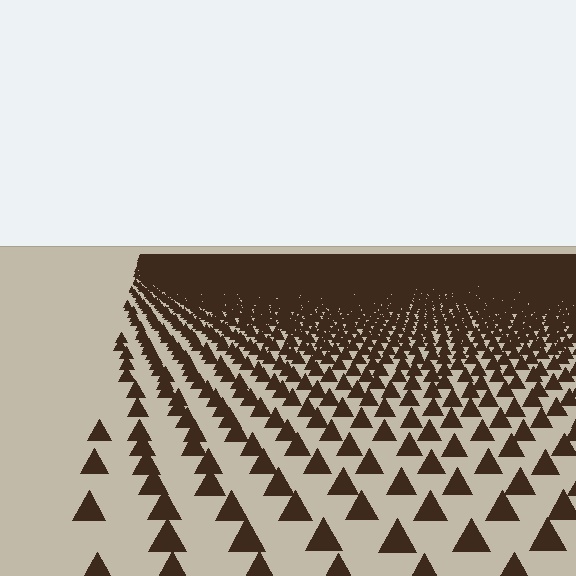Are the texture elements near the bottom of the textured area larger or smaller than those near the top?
Larger. Near the bottom, elements are closer to the viewer and appear at a bigger on-screen size.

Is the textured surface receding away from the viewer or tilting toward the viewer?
The surface is receding away from the viewer. Texture elements get smaller and denser toward the top.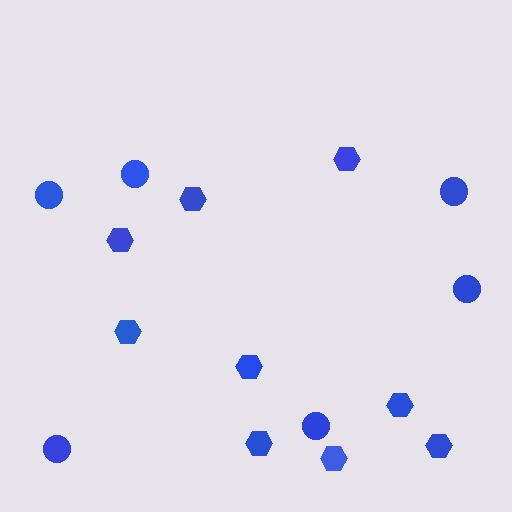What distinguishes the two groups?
There are 2 groups: one group of hexagons (9) and one group of circles (6).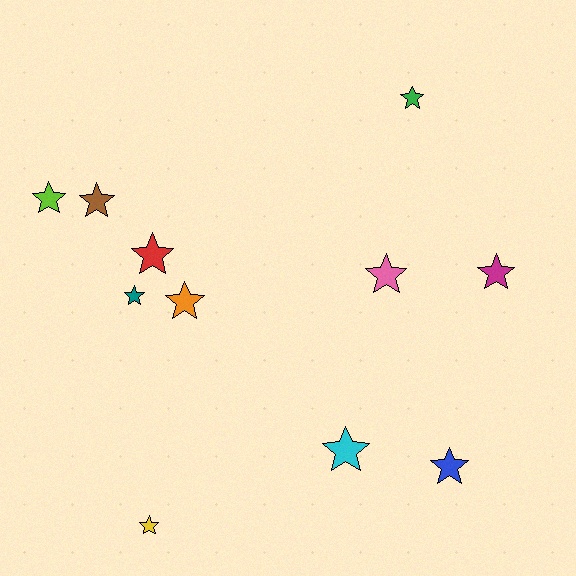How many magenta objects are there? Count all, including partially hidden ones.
There is 1 magenta object.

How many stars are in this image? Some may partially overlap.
There are 11 stars.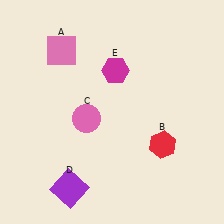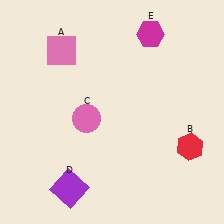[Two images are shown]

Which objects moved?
The objects that moved are: the red hexagon (B), the magenta hexagon (E).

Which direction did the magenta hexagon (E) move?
The magenta hexagon (E) moved up.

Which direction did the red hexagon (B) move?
The red hexagon (B) moved right.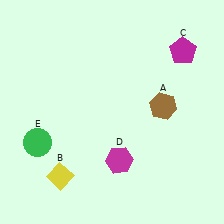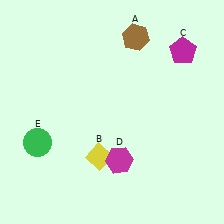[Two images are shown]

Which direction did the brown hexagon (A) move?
The brown hexagon (A) moved up.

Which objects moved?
The objects that moved are: the brown hexagon (A), the yellow diamond (B).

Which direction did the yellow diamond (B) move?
The yellow diamond (B) moved right.